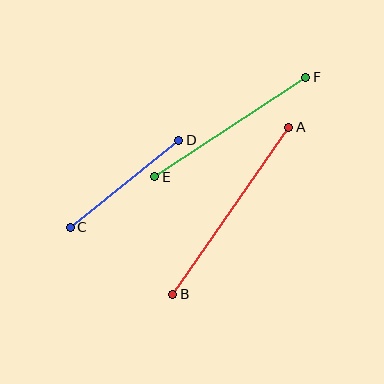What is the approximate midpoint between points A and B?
The midpoint is at approximately (231, 211) pixels.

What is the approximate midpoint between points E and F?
The midpoint is at approximately (230, 127) pixels.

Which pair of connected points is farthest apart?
Points A and B are farthest apart.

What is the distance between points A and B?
The distance is approximately 203 pixels.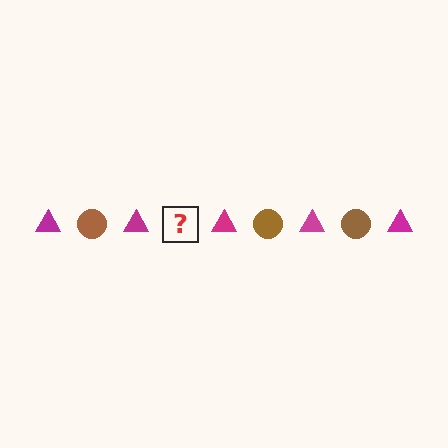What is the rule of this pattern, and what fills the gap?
The rule is that the pattern alternates between magenta triangle and brown circle. The gap should be filled with a brown circle.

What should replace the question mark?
The question mark should be replaced with a brown circle.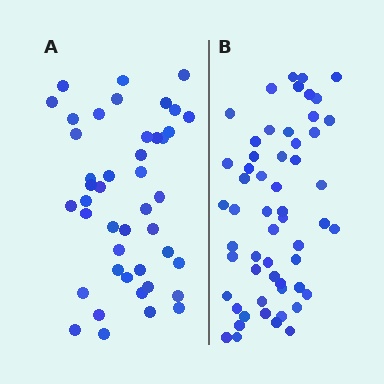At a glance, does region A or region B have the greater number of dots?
Region B (the right region) has more dots.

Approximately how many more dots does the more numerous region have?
Region B has roughly 12 or so more dots than region A.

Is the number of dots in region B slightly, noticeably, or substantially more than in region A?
Region B has noticeably more, but not dramatically so. The ratio is roughly 1.3 to 1.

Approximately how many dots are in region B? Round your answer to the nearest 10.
About 60 dots. (The exact count is 56, which rounds to 60.)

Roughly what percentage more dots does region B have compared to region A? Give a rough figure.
About 25% more.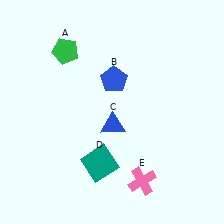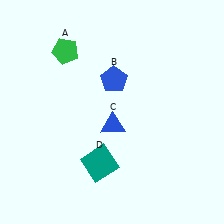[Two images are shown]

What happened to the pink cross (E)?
The pink cross (E) was removed in Image 2. It was in the bottom-right area of Image 1.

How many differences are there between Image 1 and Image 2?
There is 1 difference between the two images.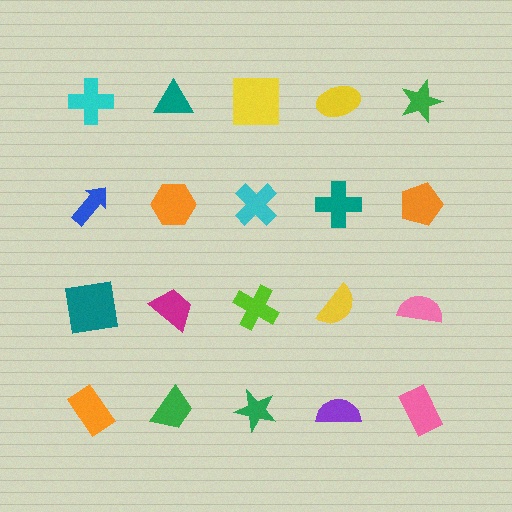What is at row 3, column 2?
A magenta trapezoid.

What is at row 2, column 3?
A cyan cross.